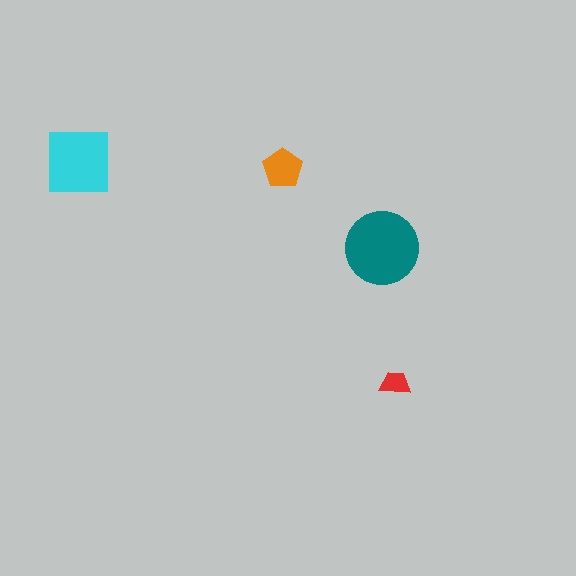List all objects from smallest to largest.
The red trapezoid, the orange pentagon, the cyan square, the teal circle.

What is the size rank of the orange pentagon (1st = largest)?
3rd.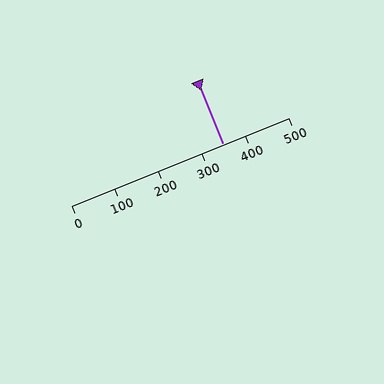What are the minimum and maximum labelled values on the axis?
The axis runs from 0 to 500.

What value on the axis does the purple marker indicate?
The marker indicates approximately 350.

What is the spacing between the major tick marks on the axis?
The major ticks are spaced 100 apart.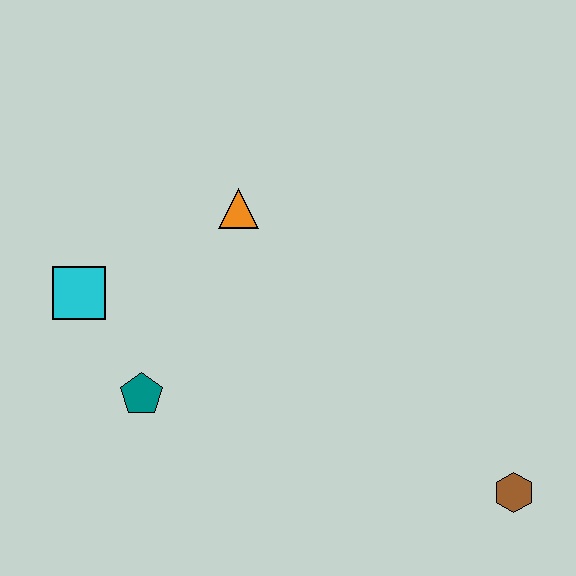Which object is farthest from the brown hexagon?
The cyan square is farthest from the brown hexagon.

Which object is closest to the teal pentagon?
The cyan square is closest to the teal pentagon.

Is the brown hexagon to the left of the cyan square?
No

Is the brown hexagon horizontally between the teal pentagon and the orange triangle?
No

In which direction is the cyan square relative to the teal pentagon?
The cyan square is above the teal pentagon.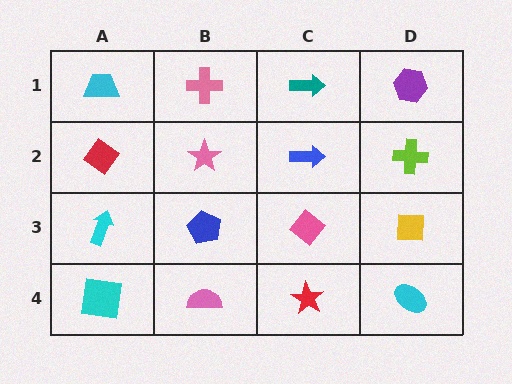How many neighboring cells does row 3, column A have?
3.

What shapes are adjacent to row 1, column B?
A pink star (row 2, column B), a cyan trapezoid (row 1, column A), a teal arrow (row 1, column C).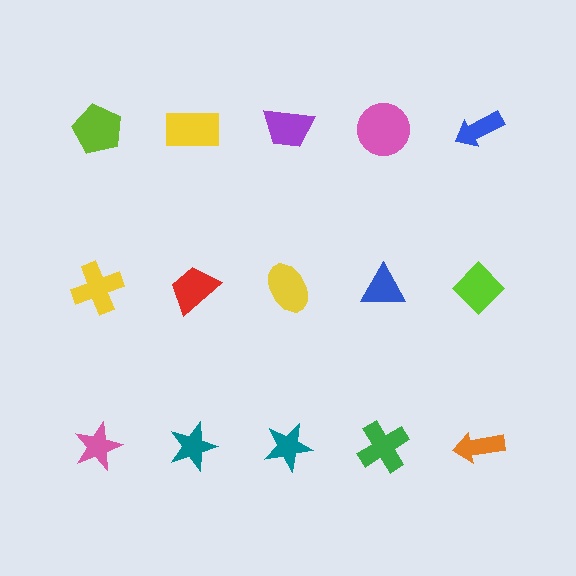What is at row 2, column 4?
A blue triangle.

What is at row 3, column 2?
A teal star.